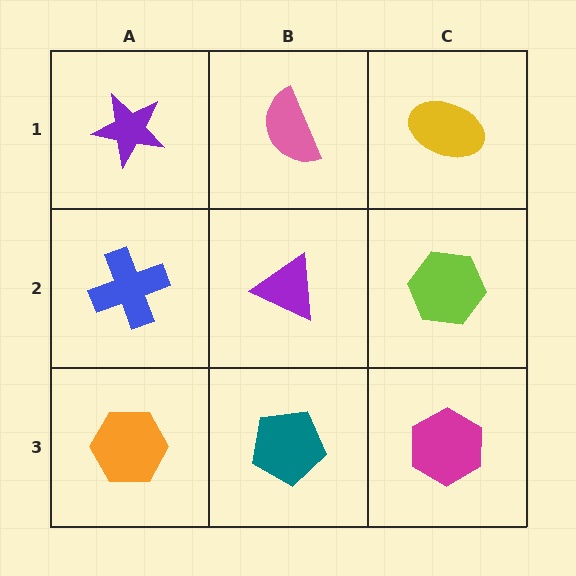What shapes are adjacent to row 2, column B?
A pink semicircle (row 1, column B), a teal pentagon (row 3, column B), a blue cross (row 2, column A), a lime hexagon (row 2, column C).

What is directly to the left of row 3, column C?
A teal pentagon.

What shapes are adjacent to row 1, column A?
A blue cross (row 2, column A), a pink semicircle (row 1, column B).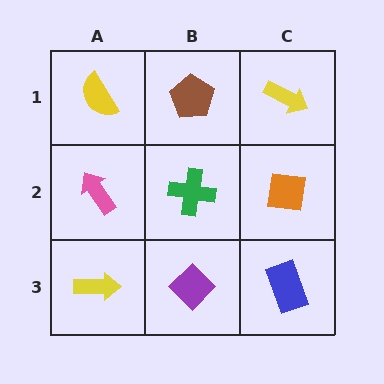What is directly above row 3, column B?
A green cross.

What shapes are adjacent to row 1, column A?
A pink arrow (row 2, column A), a brown pentagon (row 1, column B).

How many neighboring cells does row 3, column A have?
2.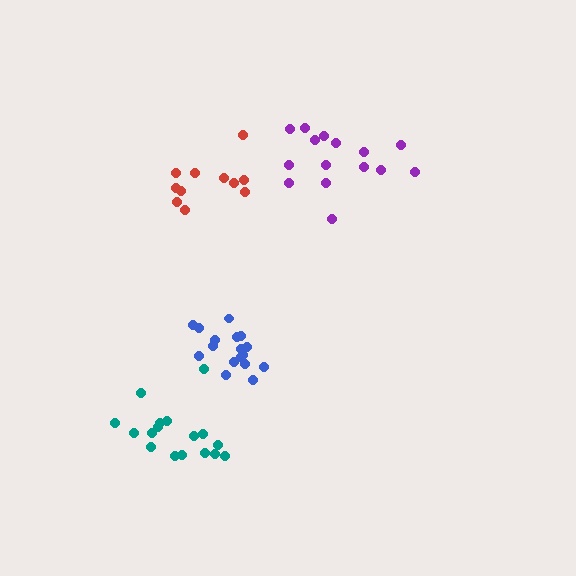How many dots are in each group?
Group 1: 17 dots, Group 2: 15 dots, Group 3: 11 dots, Group 4: 17 dots (60 total).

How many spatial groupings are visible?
There are 4 spatial groupings.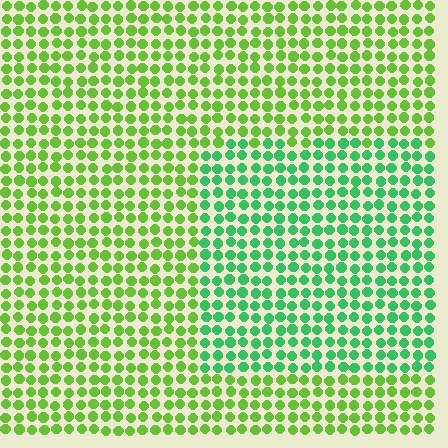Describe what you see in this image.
The image is filled with small lime elements in a uniform arrangement. A rectangle-shaped region is visible where the elements are tinted to a slightly different hue, forming a subtle color boundary.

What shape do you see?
I see a rectangle.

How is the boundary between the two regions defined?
The boundary is defined purely by a slight shift in hue (about 40 degrees). Spacing, size, and orientation are identical on both sides.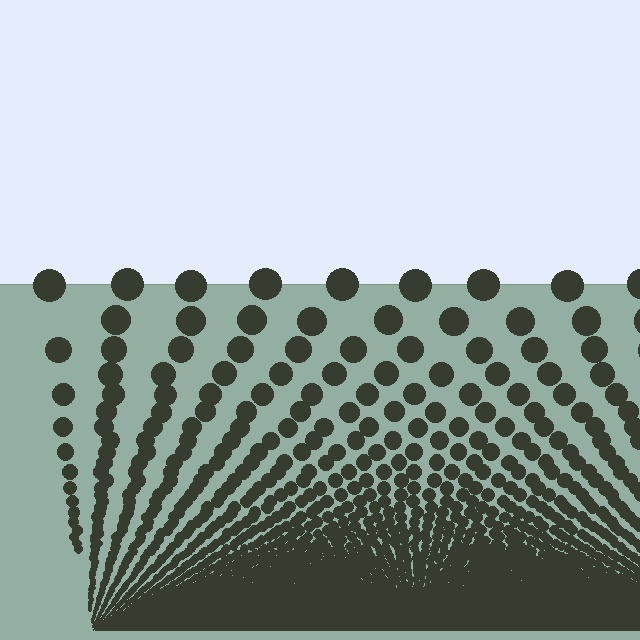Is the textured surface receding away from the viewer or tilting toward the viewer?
The surface appears to tilt toward the viewer. Texture elements get larger and sparser toward the top.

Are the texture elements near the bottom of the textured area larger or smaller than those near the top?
Smaller. The gradient is inverted — elements near the bottom are smaller and denser.